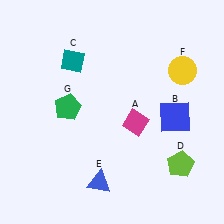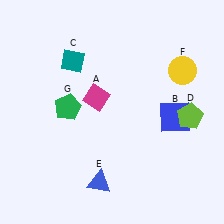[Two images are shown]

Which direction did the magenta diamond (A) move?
The magenta diamond (A) moved left.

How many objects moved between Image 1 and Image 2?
2 objects moved between the two images.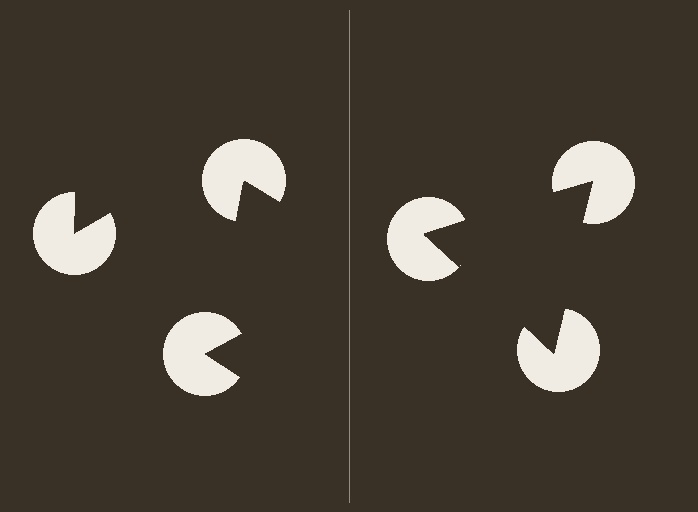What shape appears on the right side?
An illusory triangle.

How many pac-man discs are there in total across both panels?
6 — 3 on each side.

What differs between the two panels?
The pac-man discs are positioned identically on both sides; only the wedge orientations differ. On the right they align to a triangle; on the left they are misaligned.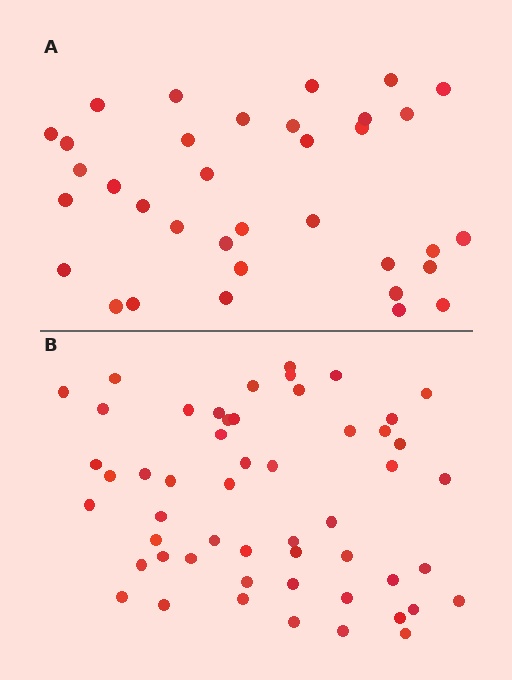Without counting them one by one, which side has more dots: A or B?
Region B (the bottom region) has more dots.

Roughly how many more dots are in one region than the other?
Region B has approximately 20 more dots than region A.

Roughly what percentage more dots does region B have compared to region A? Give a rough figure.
About 50% more.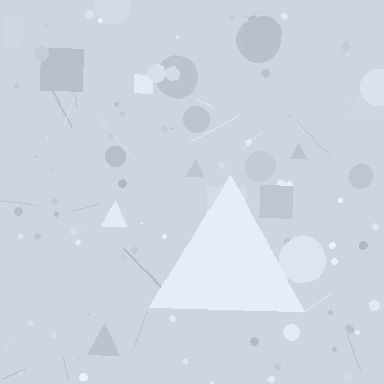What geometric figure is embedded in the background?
A triangle is embedded in the background.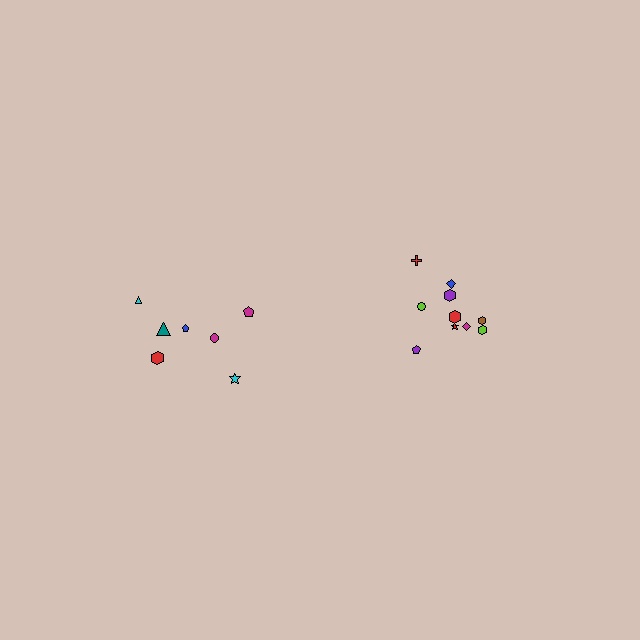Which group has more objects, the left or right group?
The right group.